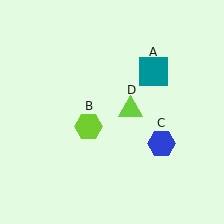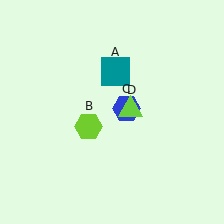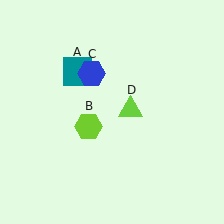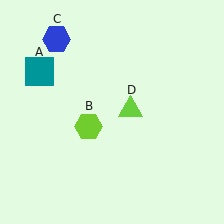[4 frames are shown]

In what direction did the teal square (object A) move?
The teal square (object A) moved left.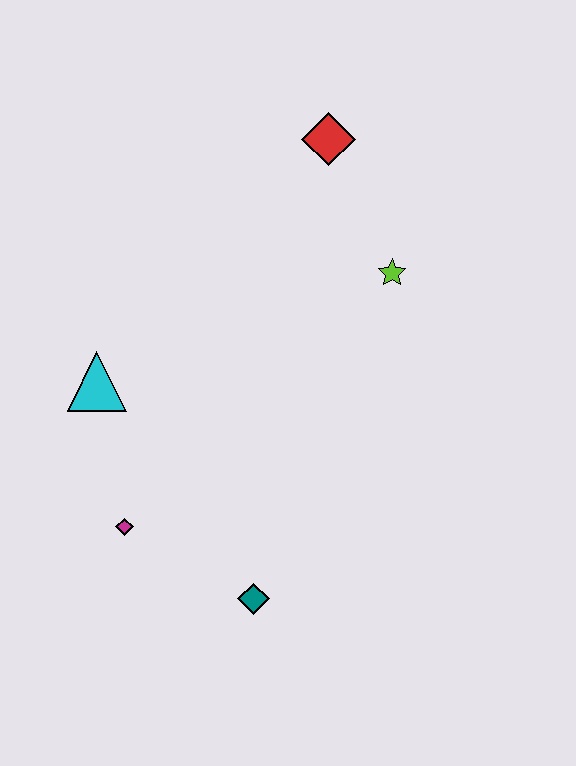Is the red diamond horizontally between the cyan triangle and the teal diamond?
No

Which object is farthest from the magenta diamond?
The red diamond is farthest from the magenta diamond.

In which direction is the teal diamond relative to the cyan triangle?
The teal diamond is below the cyan triangle.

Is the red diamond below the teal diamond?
No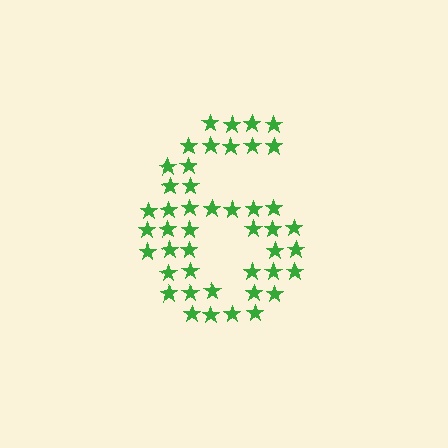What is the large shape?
The large shape is the digit 6.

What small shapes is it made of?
It is made of small stars.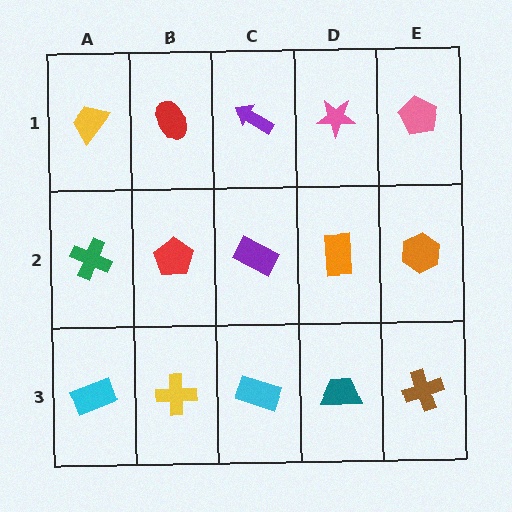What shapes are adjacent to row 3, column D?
An orange rectangle (row 2, column D), a cyan rectangle (row 3, column C), a brown cross (row 3, column E).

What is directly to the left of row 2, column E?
An orange rectangle.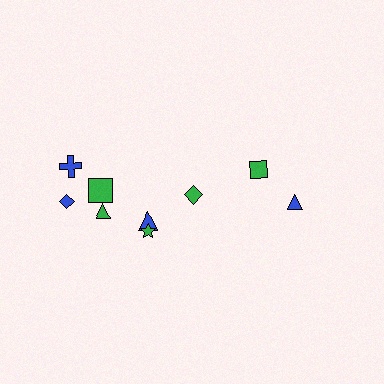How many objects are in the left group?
There are 6 objects.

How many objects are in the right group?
There are 3 objects.